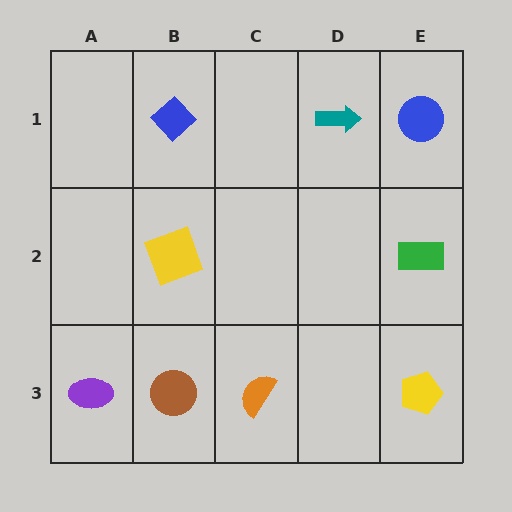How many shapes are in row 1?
3 shapes.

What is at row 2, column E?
A green rectangle.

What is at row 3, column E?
A yellow pentagon.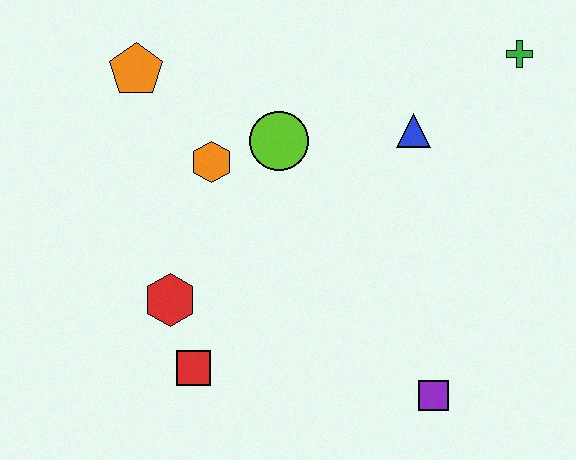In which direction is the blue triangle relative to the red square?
The blue triangle is above the red square.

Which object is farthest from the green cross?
The red square is farthest from the green cross.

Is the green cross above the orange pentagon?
Yes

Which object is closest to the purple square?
The red square is closest to the purple square.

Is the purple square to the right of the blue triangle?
Yes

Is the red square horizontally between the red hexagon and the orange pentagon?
No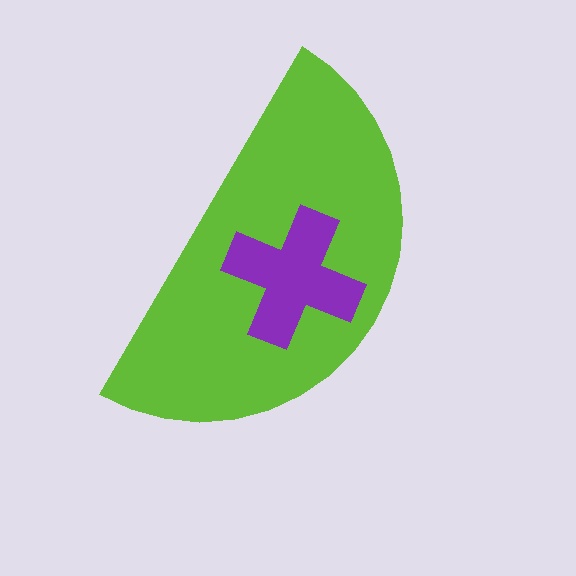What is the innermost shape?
The purple cross.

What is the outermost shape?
The lime semicircle.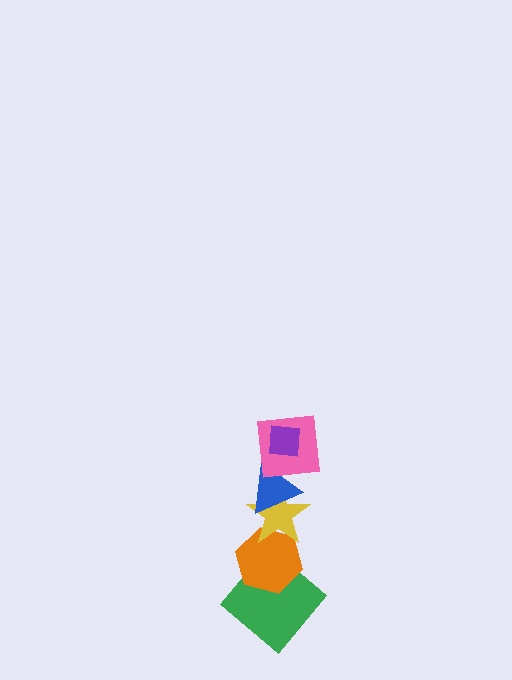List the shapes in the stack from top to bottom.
From top to bottom: the purple square, the pink square, the blue triangle, the yellow star, the orange hexagon, the green diamond.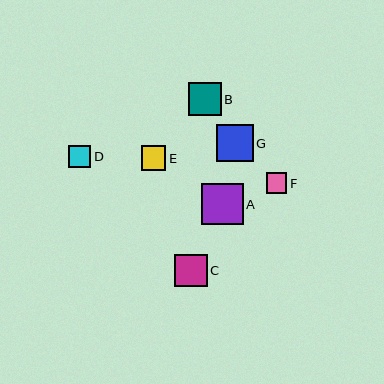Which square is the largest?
Square A is the largest with a size of approximately 42 pixels.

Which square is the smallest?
Square F is the smallest with a size of approximately 21 pixels.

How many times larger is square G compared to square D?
Square G is approximately 1.7 times the size of square D.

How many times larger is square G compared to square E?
Square G is approximately 1.5 times the size of square E.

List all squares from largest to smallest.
From largest to smallest: A, G, B, C, E, D, F.